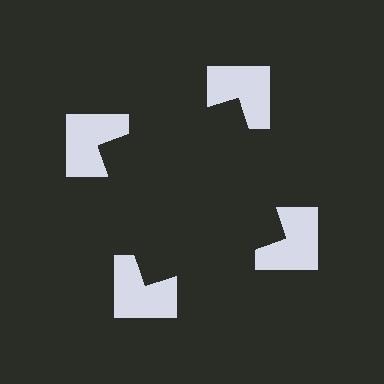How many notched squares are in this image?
There are 4 — one at each vertex of the illusory square.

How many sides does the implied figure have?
4 sides.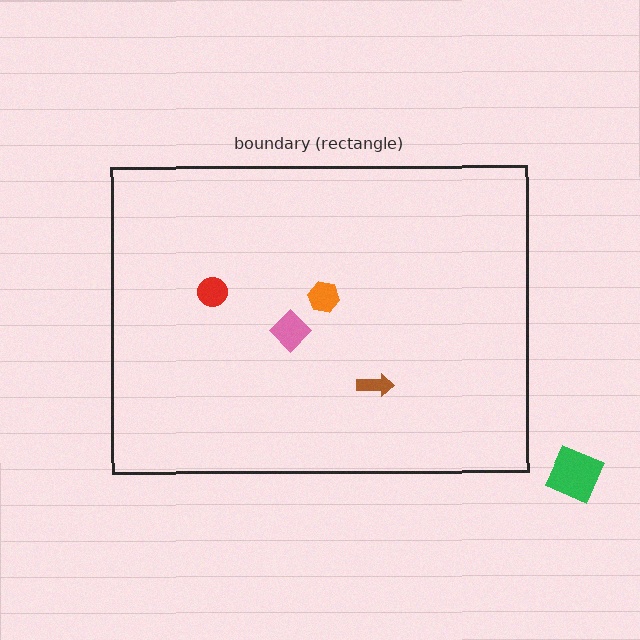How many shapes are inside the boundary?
4 inside, 1 outside.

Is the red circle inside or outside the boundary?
Inside.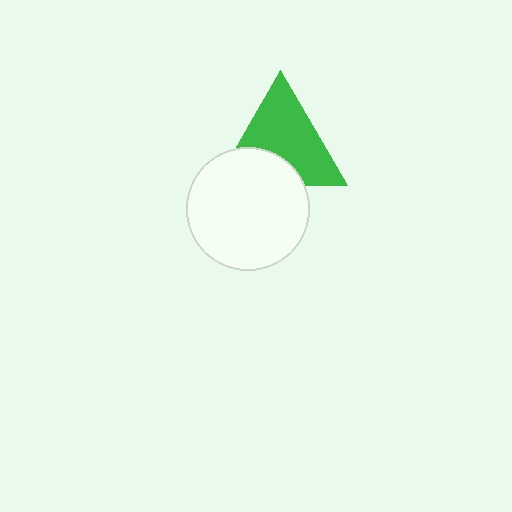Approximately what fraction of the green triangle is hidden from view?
Roughly 32% of the green triangle is hidden behind the white circle.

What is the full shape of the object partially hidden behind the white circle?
The partially hidden object is a green triangle.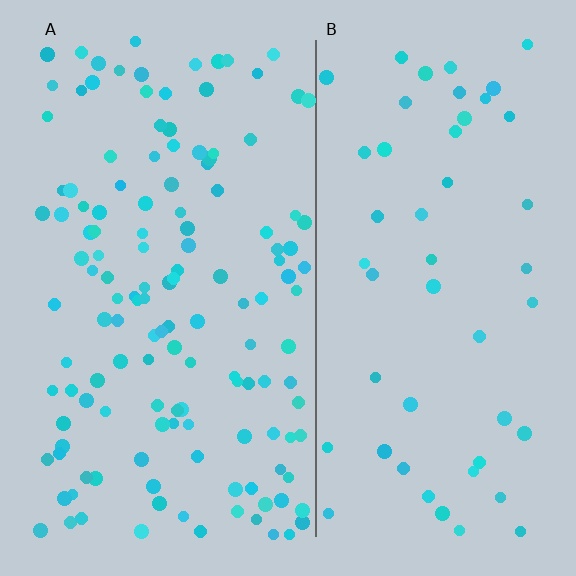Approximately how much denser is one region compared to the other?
Approximately 2.7× — region A over region B.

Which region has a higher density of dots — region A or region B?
A (the left).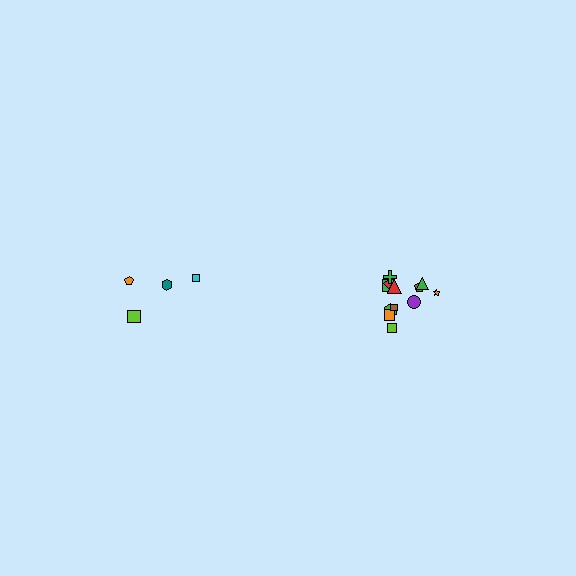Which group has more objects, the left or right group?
The right group.